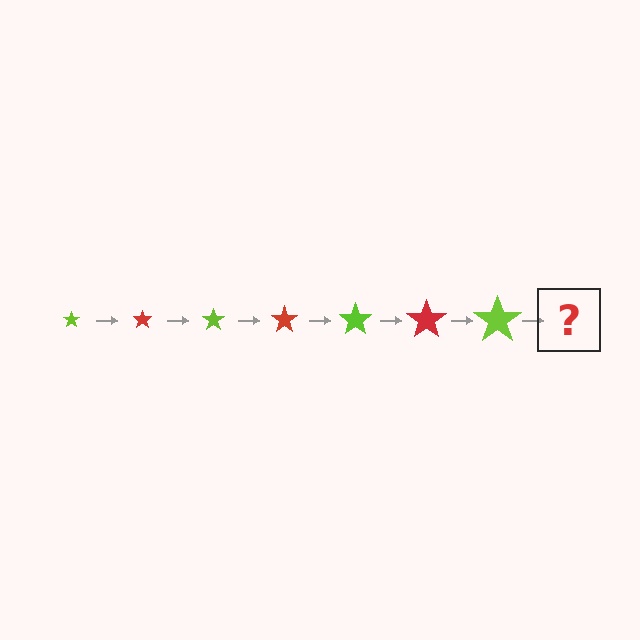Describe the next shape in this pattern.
It should be a red star, larger than the previous one.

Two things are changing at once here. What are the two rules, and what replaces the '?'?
The two rules are that the star grows larger each step and the color cycles through lime and red. The '?' should be a red star, larger than the previous one.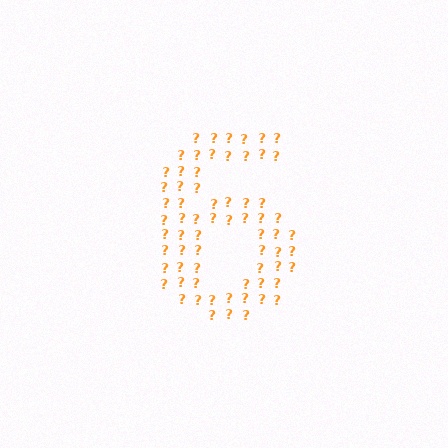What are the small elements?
The small elements are question marks.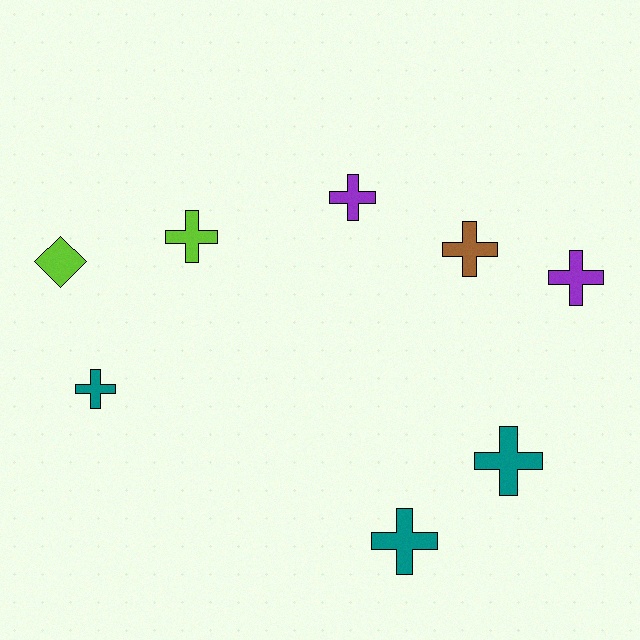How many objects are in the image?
There are 8 objects.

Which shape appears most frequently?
Cross, with 7 objects.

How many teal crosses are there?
There are 3 teal crosses.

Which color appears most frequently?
Teal, with 3 objects.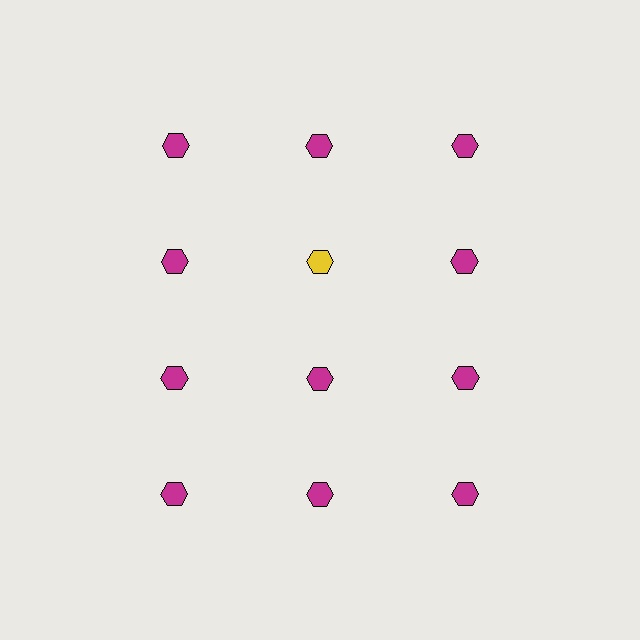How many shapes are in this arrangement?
There are 12 shapes arranged in a grid pattern.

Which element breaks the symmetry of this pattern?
The yellow hexagon in the second row, second from left column breaks the symmetry. All other shapes are magenta hexagons.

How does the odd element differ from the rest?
It has a different color: yellow instead of magenta.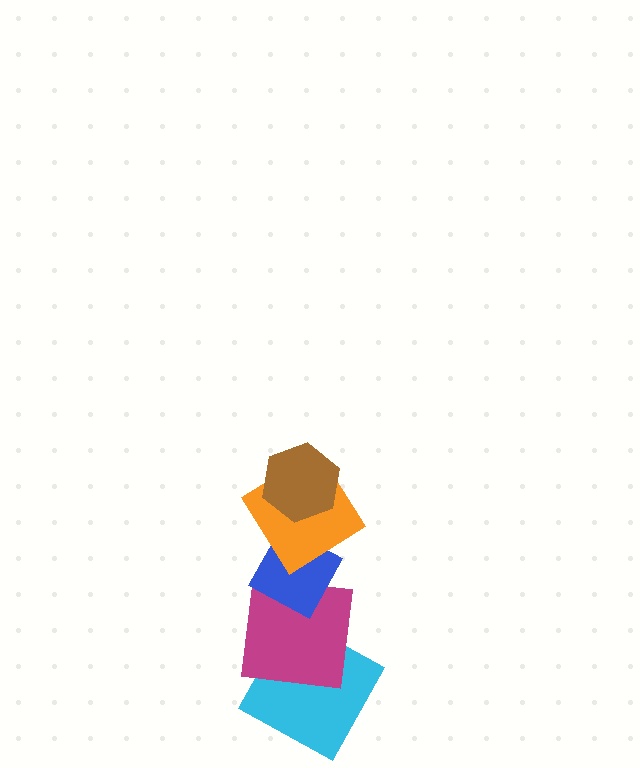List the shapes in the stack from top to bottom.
From top to bottom: the brown hexagon, the orange diamond, the blue diamond, the magenta square, the cyan square.